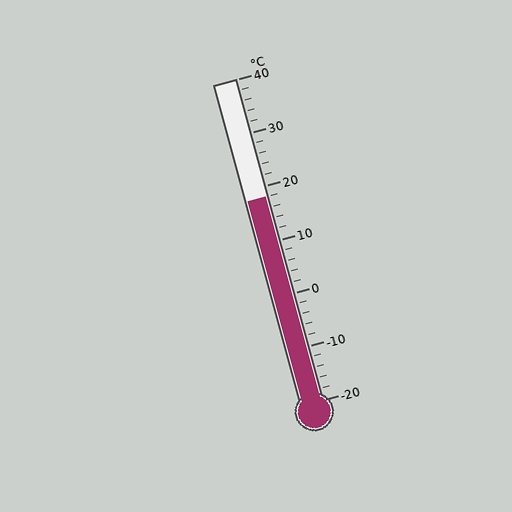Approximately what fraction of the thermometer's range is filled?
The thermometer is filled to approximately 65% of its range.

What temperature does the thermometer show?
The thermometer shows approximately 18°C.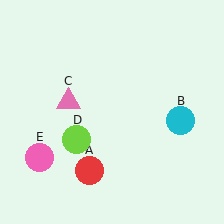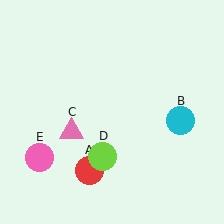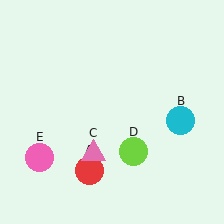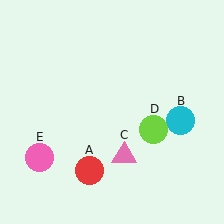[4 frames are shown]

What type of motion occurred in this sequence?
The pink triangle (object C), lime circle (object D) rotated counterclockwise around the center of the scene.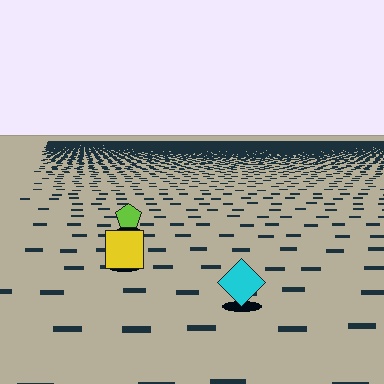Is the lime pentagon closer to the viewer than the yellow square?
No. The yellow square is closer — you can tell from the texture gradient: the ground texture is coarser near it.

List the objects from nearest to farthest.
From nearest to farthest: the cyan diamond, the yellow square, the lime pentagon.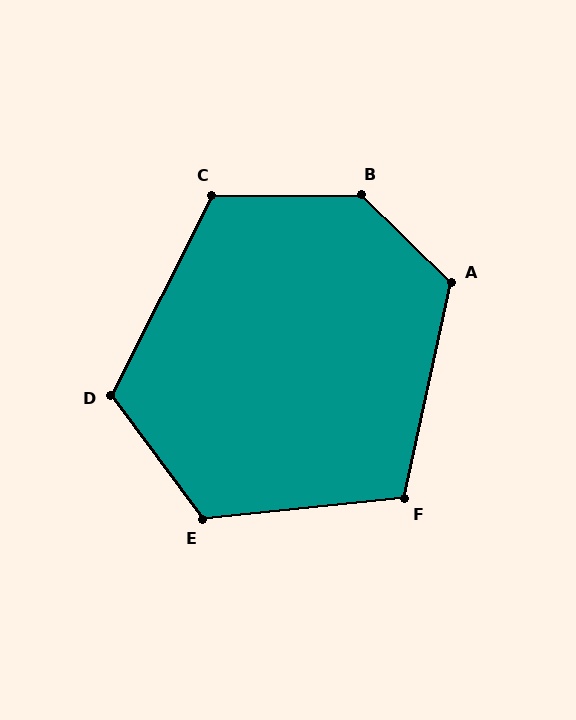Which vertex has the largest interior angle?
B, at approximately 135 degrees.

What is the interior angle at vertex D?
Approximately 117 degrees (obtuse).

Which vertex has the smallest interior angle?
F, at approximately 108 degrees.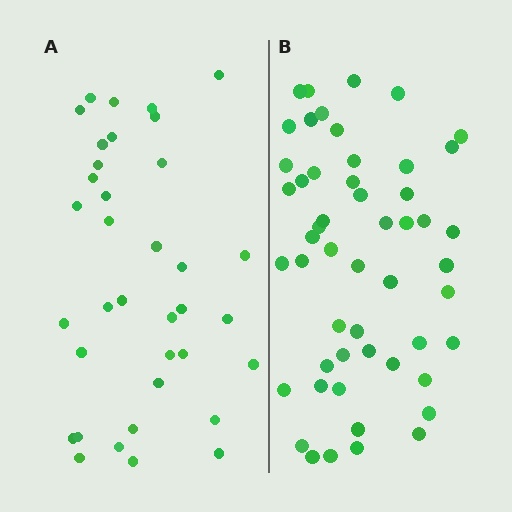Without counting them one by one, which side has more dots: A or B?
Region B (the right region) has more dots.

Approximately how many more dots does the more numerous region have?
Region B has approximately 15 more dots than region A.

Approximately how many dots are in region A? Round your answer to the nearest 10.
About 40 dots. (The exact count is 36, which rounds to 40.)